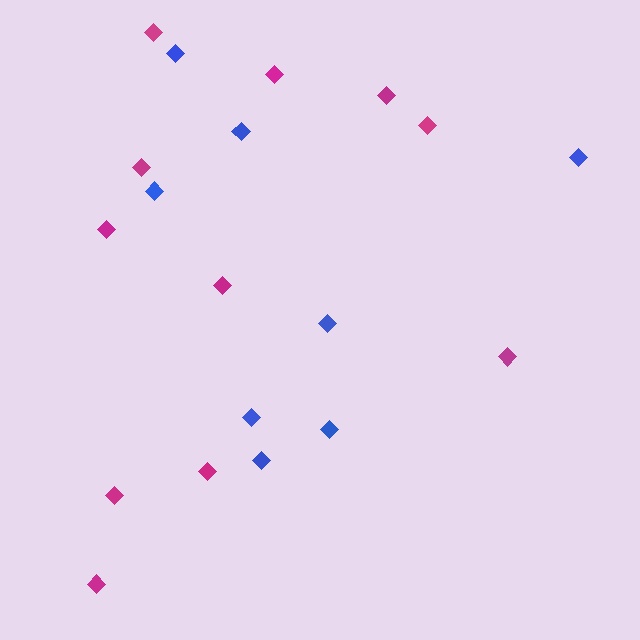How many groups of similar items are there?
There are 2 groups: one group of magenta diamonds (11) and one group of blue diamonds (8).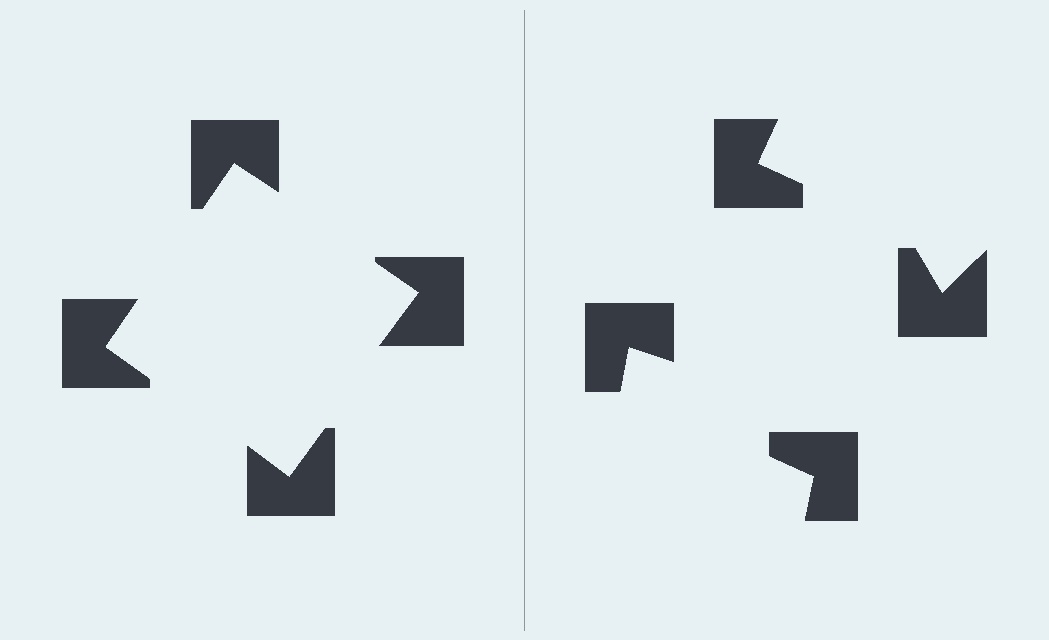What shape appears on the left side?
An illusory square.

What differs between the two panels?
The notched squares are positioned identically on both sides; only the wedge orientations differ. On the left they align to a square; on the right they are misaligned.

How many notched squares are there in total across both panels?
8 — 4 on each side.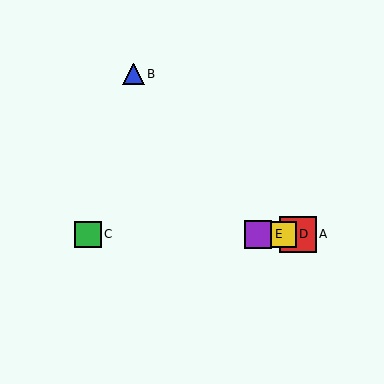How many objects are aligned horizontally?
4 objects (A, C, D, E) are aligned horizontally.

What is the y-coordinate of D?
Object D is at y≈234.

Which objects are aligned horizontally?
Objects A, C, D, E are aligned horizontally.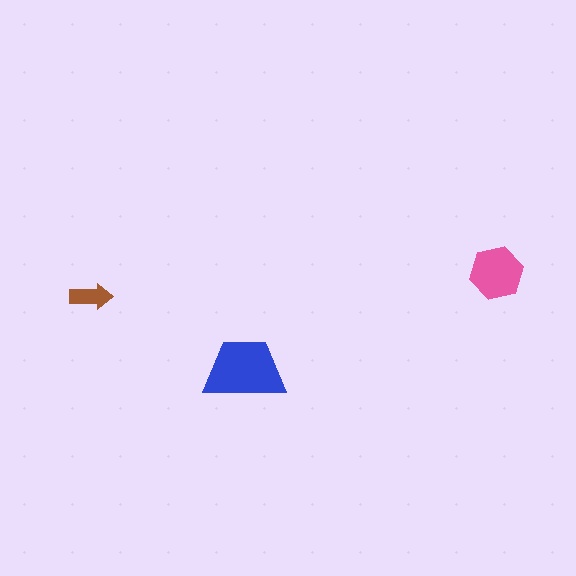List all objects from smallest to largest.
The brown arrow, the pink hexagon, the blue trapezoid.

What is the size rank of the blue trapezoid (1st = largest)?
1st.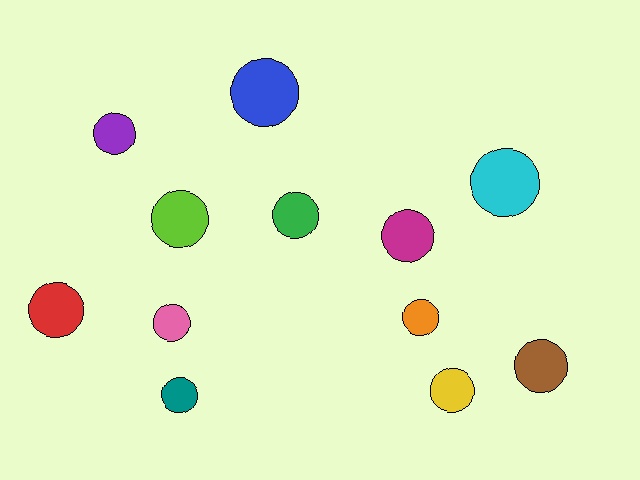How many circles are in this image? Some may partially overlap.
There are 12 circles.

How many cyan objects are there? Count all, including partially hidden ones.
There is 1 cyan object.